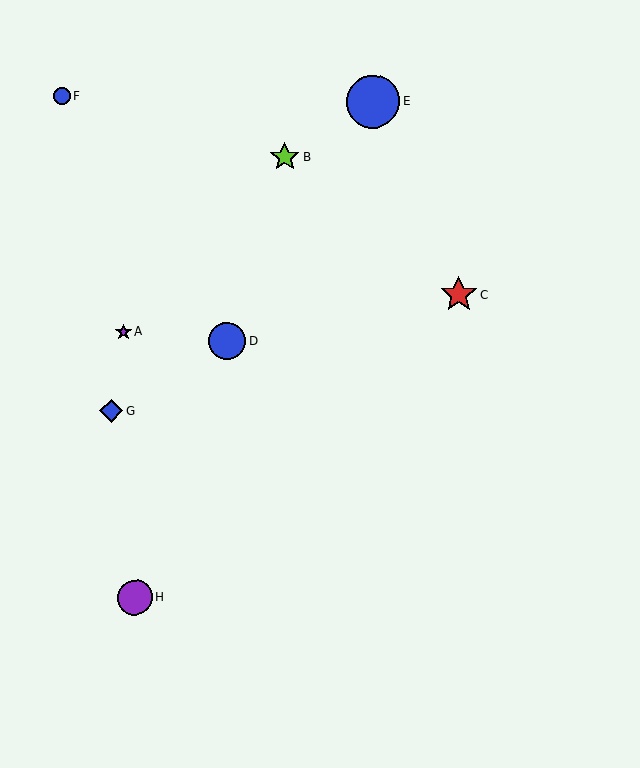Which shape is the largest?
The blue circle (labeled E) is the largest.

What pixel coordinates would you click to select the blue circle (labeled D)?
Click at (227, 341) to select the blue circle D.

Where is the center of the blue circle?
The center of the blue circle is at (62, 96).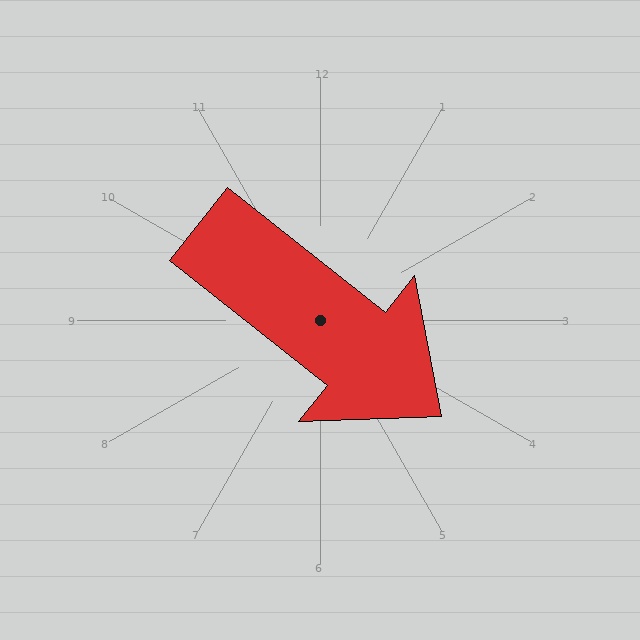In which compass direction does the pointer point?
Southeast.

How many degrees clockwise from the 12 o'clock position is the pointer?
Approximately 128 degrees.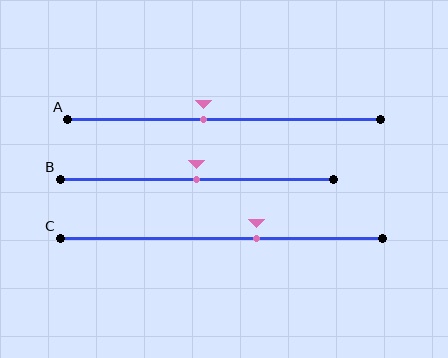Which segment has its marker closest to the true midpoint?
Segment B has its marker closest to the true midpoint.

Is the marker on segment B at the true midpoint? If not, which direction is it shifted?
Yes, the marker on segment B is at the true midpoint.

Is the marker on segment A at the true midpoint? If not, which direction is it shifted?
No, the marker on segment A is shifted to the left by about 7% of the segment length.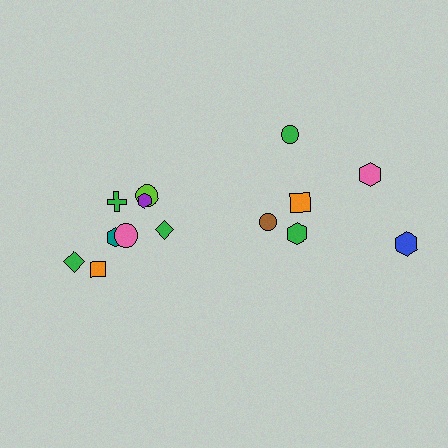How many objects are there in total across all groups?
There are 14 objects.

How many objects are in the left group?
There are 8 objects.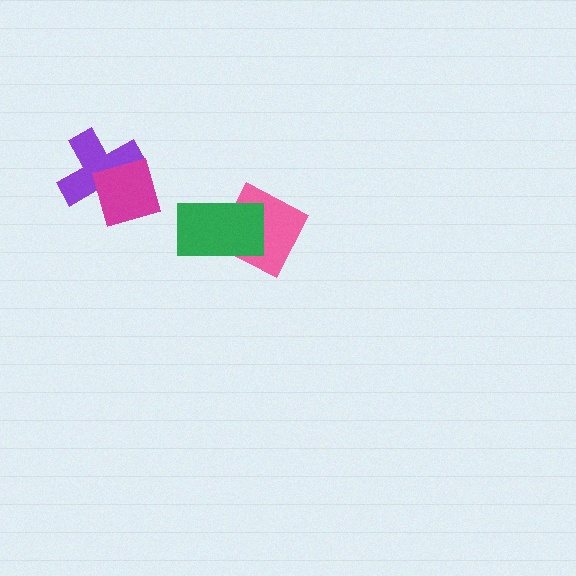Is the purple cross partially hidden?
Yes, it is partially covered by another shape.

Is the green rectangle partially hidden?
No, no other shape covers it.